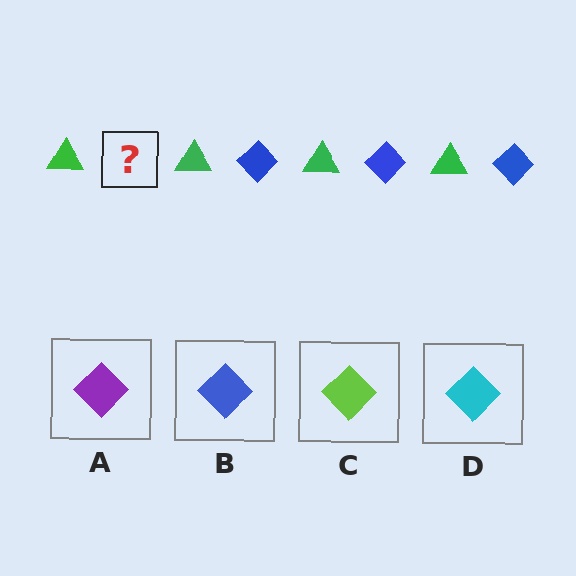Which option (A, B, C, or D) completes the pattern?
B.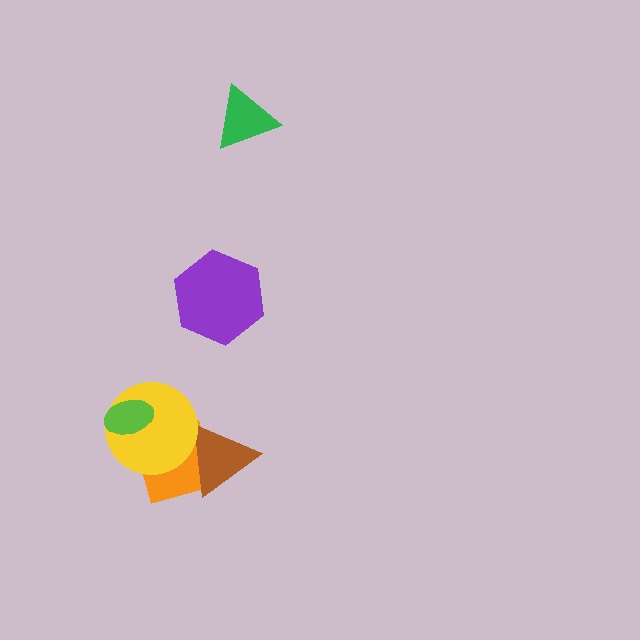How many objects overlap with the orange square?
2 objects overlap with the orange square.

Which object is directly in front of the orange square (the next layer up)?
The brown triangle is directly in front of the orange square.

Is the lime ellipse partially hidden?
No, no other shape covers it.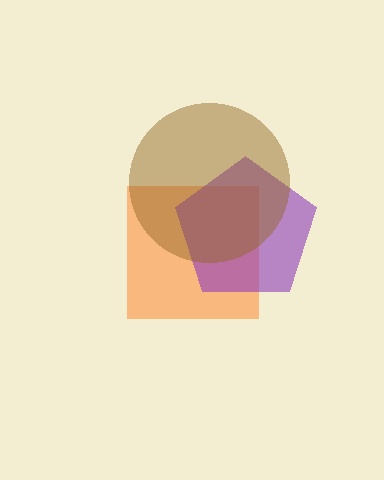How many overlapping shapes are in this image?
There are 3 overlapping shapes in the image.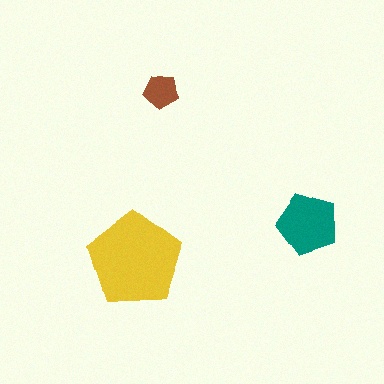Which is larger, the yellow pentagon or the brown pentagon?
The yellow one.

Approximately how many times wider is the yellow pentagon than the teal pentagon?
About 1.5 times wider.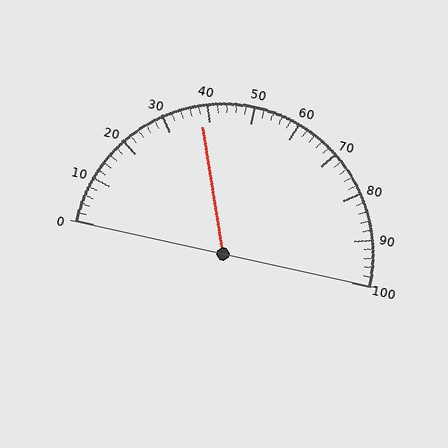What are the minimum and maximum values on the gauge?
The gauge ranges from 0 to 100.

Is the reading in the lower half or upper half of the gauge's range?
The reading is in the lower half of the range (0 to 100).